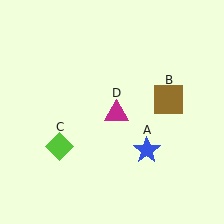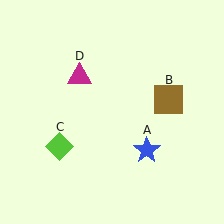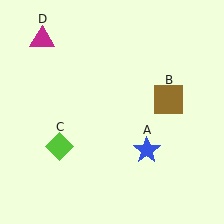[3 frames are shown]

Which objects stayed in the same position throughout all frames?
Blue star (object A) and brown square (object B) and lime diamond (object C) remained stationary.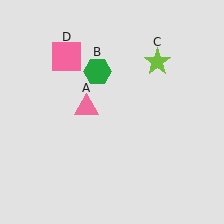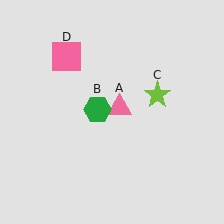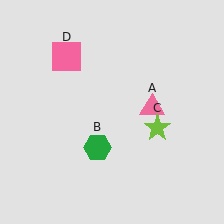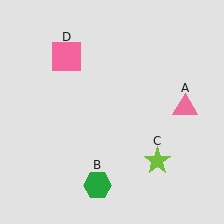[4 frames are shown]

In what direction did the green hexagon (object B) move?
The green hexagon (object B) moved down.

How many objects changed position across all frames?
3 objects changed position: pink triangle (object A), green hexagon (object B), lime star (object C).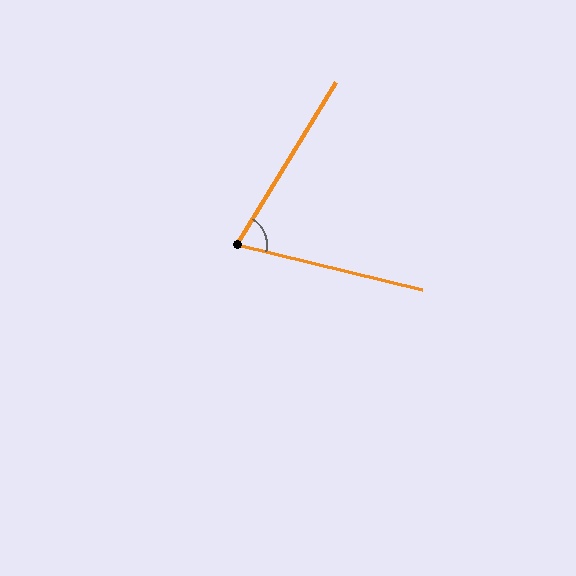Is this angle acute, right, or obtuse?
It is acute.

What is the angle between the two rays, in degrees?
Approximately 72 degrees.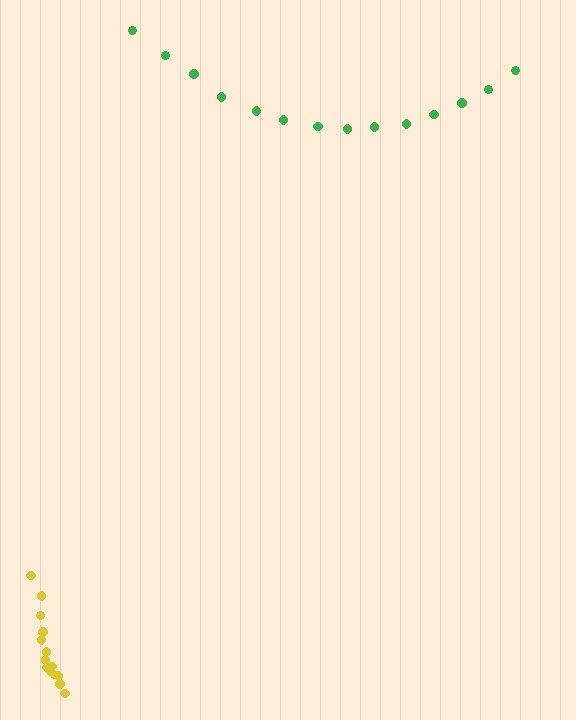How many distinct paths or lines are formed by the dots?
There are 2 distinct paths.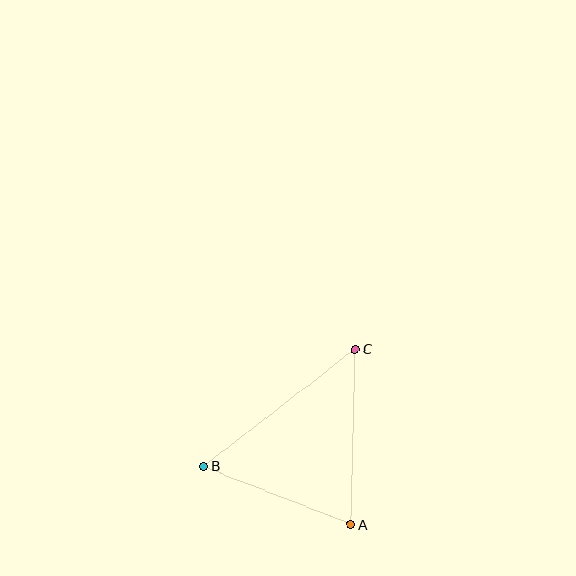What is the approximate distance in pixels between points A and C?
The distance between A and C is approximately 175 pixels.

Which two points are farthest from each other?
Points B and C are farthest from each other.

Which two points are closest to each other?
Points A and B are closest to each other.